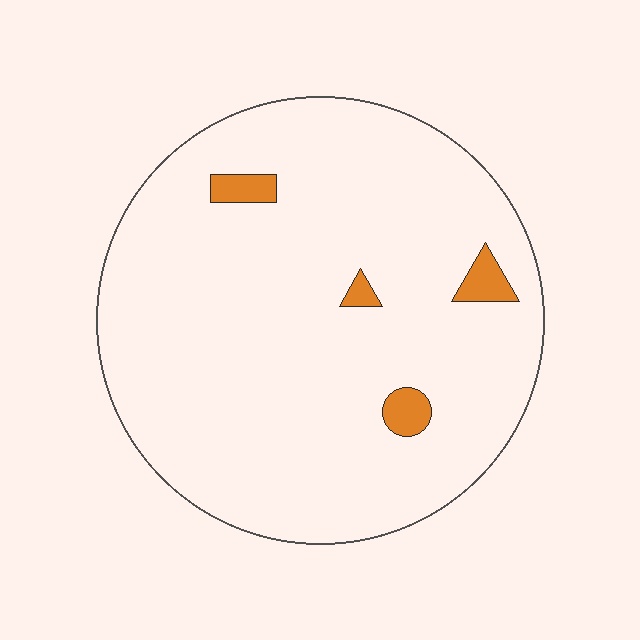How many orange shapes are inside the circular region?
4.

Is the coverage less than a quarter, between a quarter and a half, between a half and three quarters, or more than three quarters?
Less than a quarter.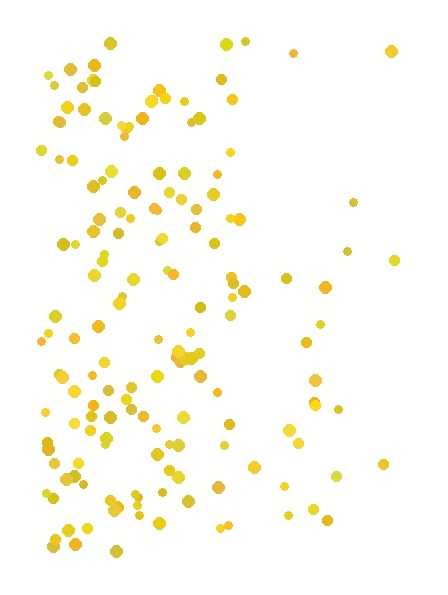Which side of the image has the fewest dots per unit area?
The right.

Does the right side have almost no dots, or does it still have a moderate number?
Still a moderate number, just noticeably fewer than the left.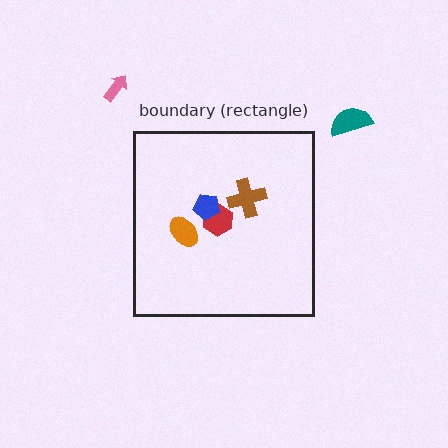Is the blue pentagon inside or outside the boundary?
Inside.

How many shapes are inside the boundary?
4 inside, 2 outside.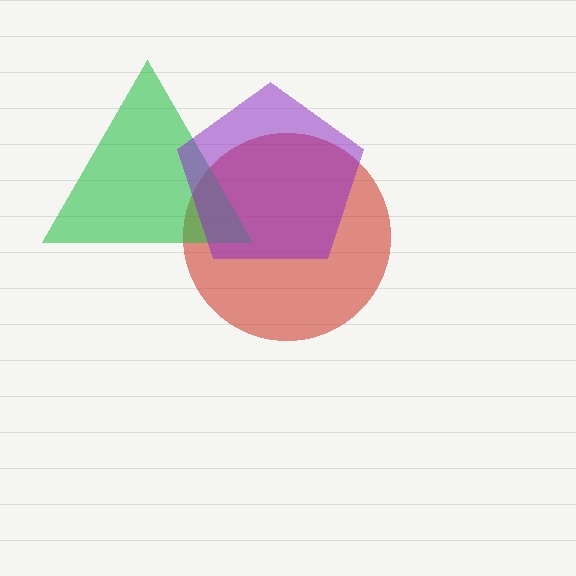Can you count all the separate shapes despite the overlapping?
Yes, there are 3 separate shapes.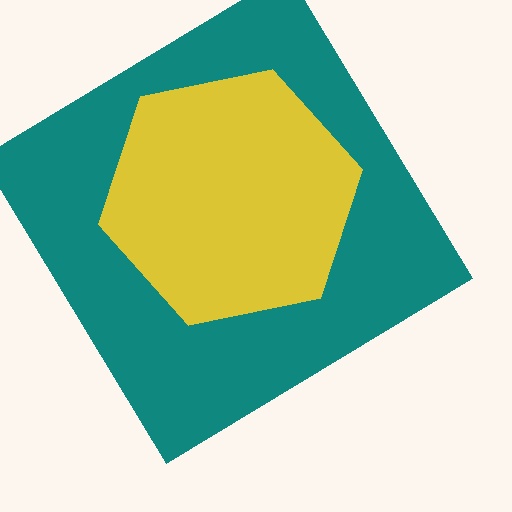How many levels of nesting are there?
2.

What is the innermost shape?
The yellow hexagon.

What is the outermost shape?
The teal diamond.